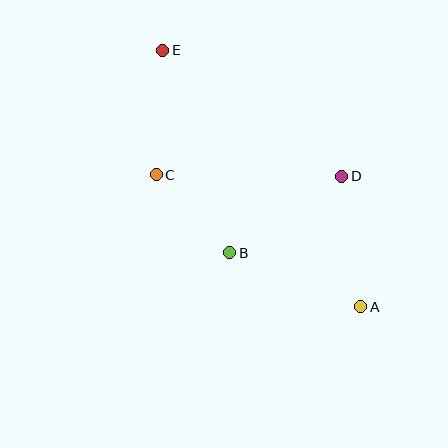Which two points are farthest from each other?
Points A and E are farthest from each other.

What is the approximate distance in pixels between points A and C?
The distance between A and C is approximately 244 pixels.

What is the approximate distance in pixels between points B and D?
The distance between B and D is approximately 135 pixels.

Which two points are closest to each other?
Points B and C are closest to each other.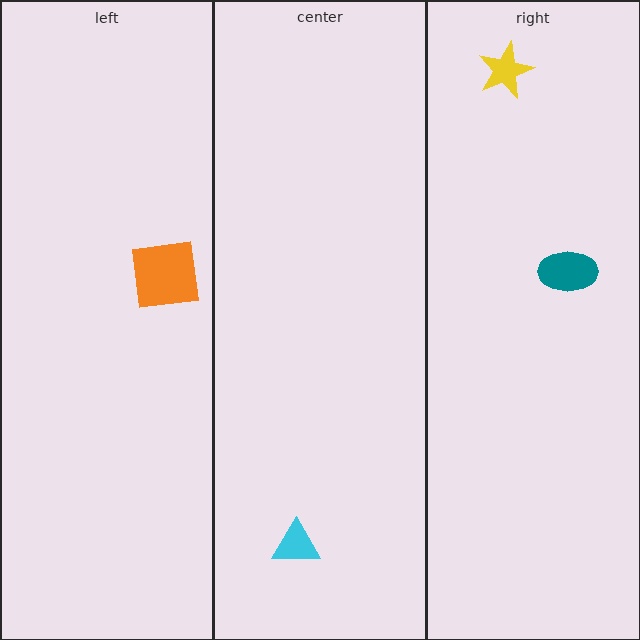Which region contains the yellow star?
The right region.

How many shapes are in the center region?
1.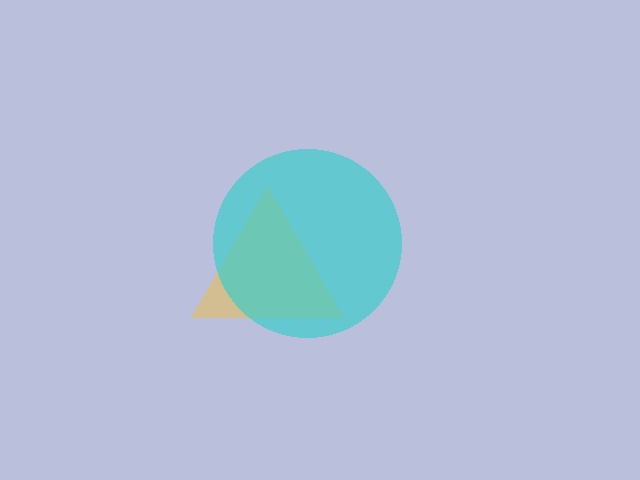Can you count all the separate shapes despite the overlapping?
Yes, there are 2 separate shapes.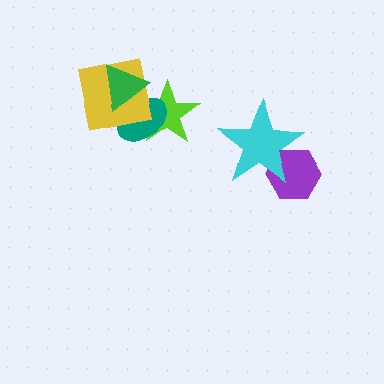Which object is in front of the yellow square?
The green triangle is in front of the yellow square.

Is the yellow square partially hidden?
Yes, it is partially covered by another shape.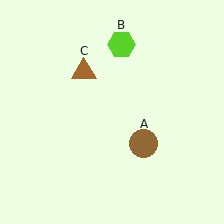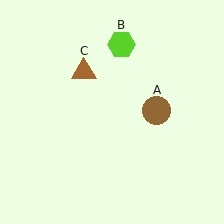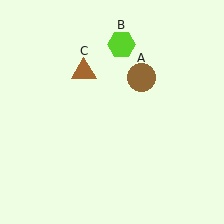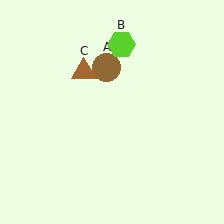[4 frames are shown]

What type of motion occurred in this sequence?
The brown circle (object A) rotated counterclockwise around the center of the scene.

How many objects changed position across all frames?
1 object changed position: brown circle (object A).